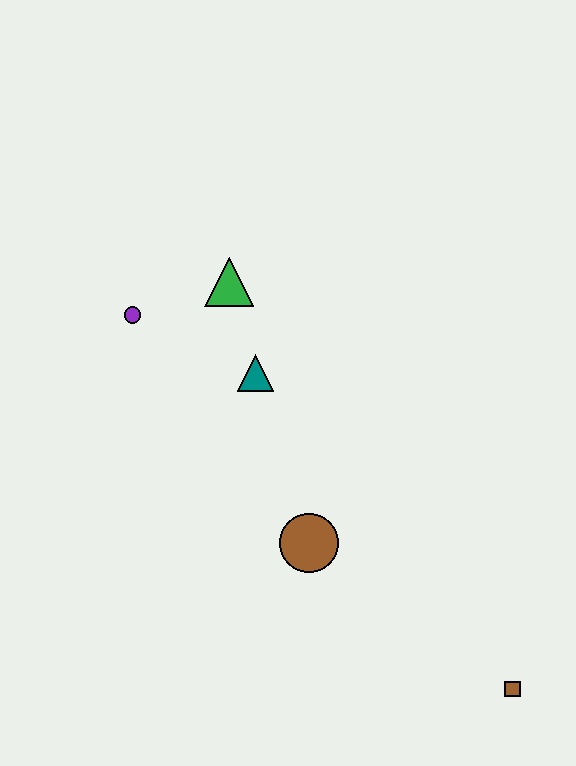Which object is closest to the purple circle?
The green triangle is closest to the purple circle.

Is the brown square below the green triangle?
Yes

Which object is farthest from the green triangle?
The brown square is farthest from the green triangle.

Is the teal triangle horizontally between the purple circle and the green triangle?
No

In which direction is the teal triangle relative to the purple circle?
The teal triangle is to the right of the purple circle.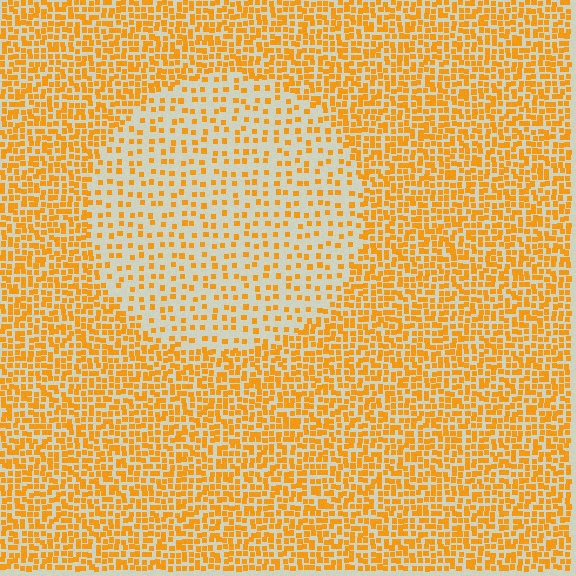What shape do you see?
I see a circle.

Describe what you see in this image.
The image contains small orange elements arranged at two different densities. A circle-shaped region is visible where the elements are less densely packed than the surrounding area.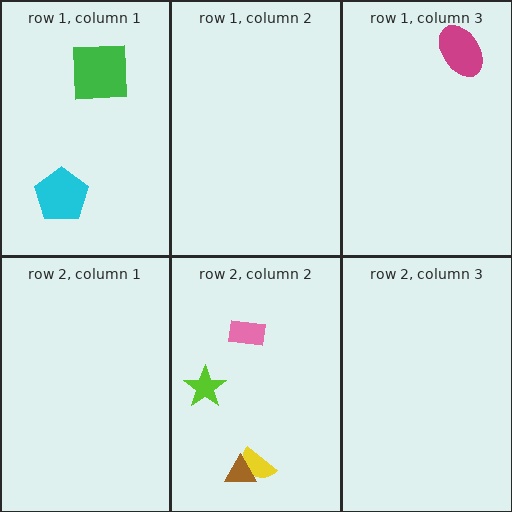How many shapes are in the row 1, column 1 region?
2.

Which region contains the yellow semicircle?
The row 2, column 2 region.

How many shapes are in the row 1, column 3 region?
1.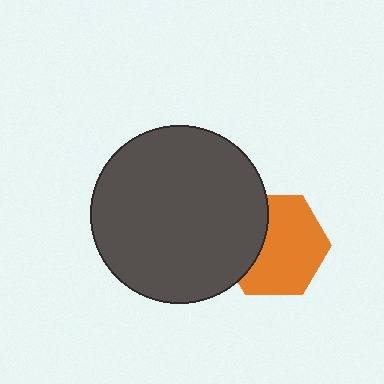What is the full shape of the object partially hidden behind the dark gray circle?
The partially hidden object is an orange hexagon.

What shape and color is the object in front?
The object in front is a dark gray circle.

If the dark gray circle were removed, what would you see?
You would see the complete orange hexagon.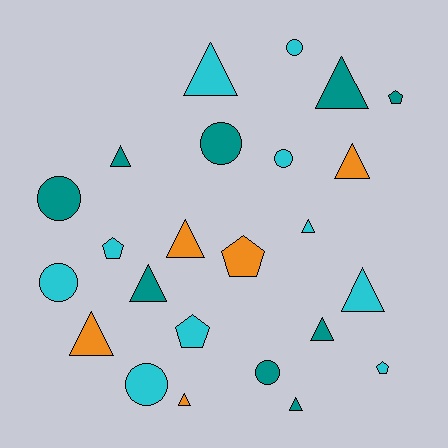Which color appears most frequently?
Cyan, with 10 objects.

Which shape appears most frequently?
Triangle, with 12 objects.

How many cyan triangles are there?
There are 3 cyan triangles.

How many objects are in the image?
There are 24 objects.